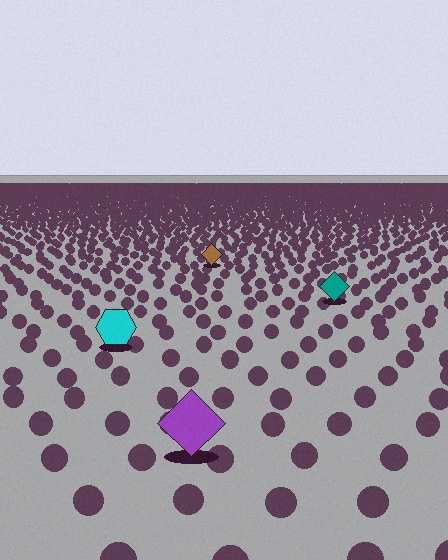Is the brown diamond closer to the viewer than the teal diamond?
No. The teal diamond is closer — you can tell from the texture gradient: the ground texture is coarser near it.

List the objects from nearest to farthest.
From nearest to farthest: the purple diamond, the cyan hexagon, the teal diamond, the brown diamond.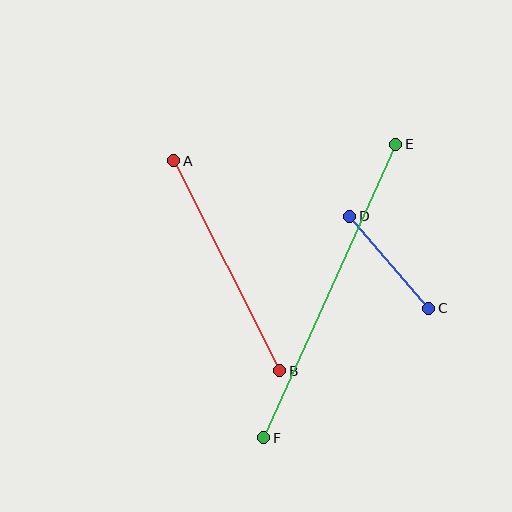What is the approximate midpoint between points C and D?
The midpoint is at approximately (389, 262) pixels.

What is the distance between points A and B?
The distance is approximately 235 pixels.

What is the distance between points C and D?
The distance is approximately 122 pixels.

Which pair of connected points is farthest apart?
Points E and F are farthest apart.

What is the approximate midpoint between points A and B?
The midpoint is at approximately (227, 266) pixels.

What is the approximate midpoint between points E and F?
The midpoint is at approximately (330, 291) pixels.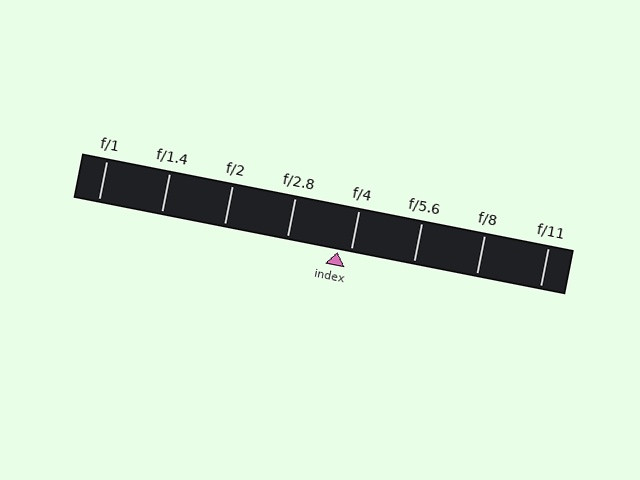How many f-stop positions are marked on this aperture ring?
There are 8 f-stop positions marked.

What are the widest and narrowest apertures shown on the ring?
The widest aperture shown is f/1 and the narrowest is f/11.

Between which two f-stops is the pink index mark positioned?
The index mark is between f/2.8 and f/4.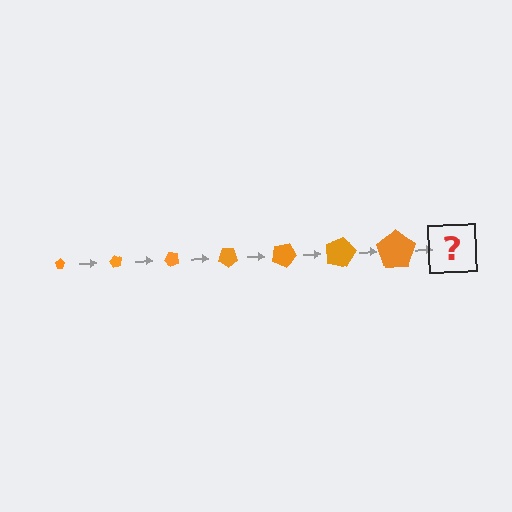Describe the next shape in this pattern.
It should be a pentagon, larger than the previous one and rotated 420 degrees from the start.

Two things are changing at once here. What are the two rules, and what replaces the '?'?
The two rules are that the pentagon grows larger each step and it rotates 60 degrees each step. The '?' should be a pentagon, larger than the previous one and rotated 420 degrees from the start.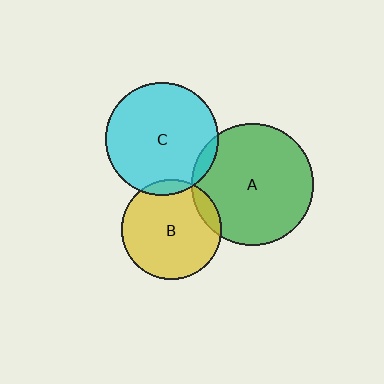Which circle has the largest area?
Circle A (green).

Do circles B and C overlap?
Yes.